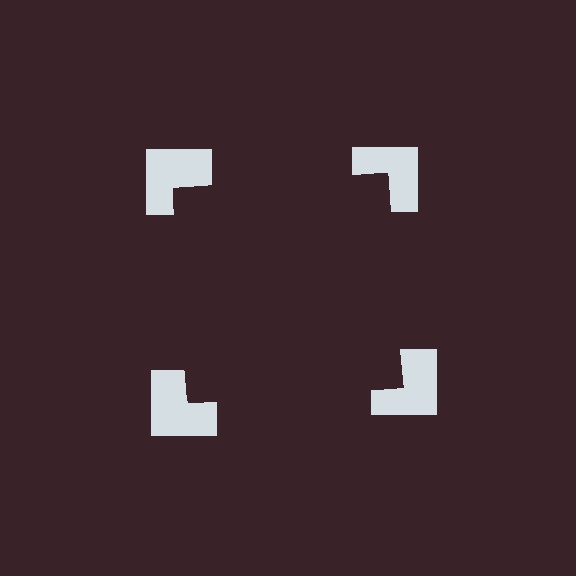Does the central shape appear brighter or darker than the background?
It typically appears slightly darker than the background, even though no actual brightness change is drawn.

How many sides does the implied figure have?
4 sides.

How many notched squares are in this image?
There are 4 — one at each vertex of the illusory square.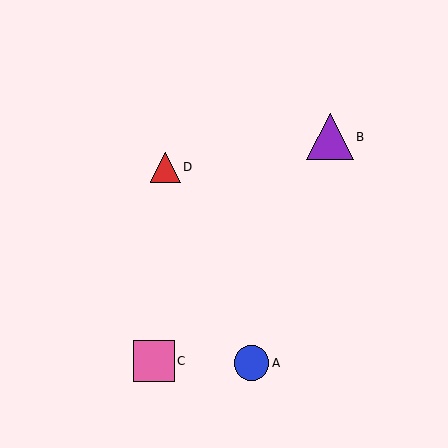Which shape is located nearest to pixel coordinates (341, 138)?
The purple triangle (labeled B) at (330, 137) is nearest to that location.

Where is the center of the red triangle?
The center of the red triangle is at (165, 168).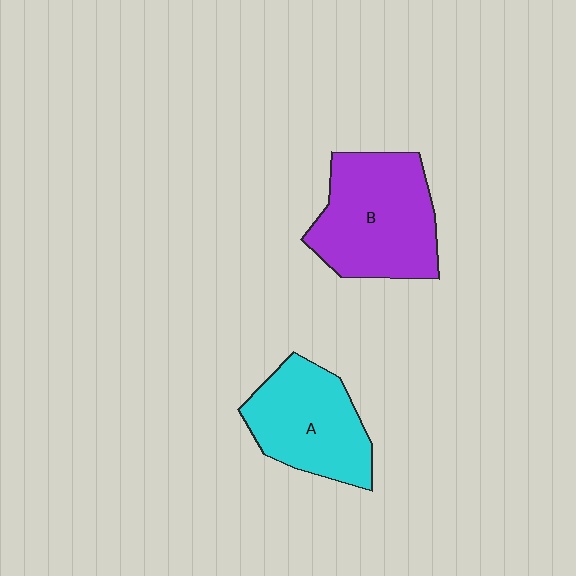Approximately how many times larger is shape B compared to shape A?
Approximately 1.2 times.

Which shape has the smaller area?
Shape A (cyan).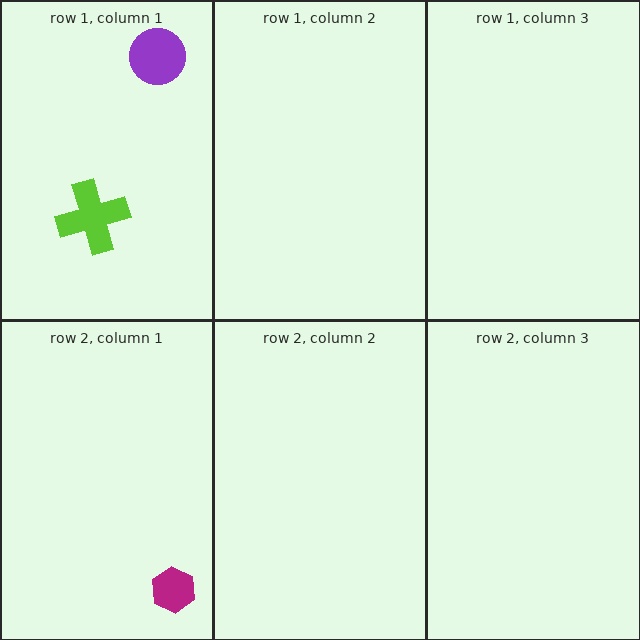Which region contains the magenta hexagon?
The row 2, column 1 region.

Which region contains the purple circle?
The row 1, column 1 region.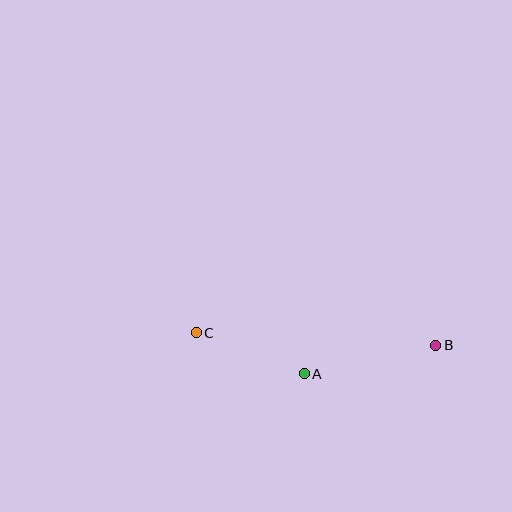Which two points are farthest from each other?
Points B and C are farthest from each other.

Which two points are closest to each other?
Points A and C are closest to each other.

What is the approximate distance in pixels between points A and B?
The distance between A and B is approximately 135 pixels.